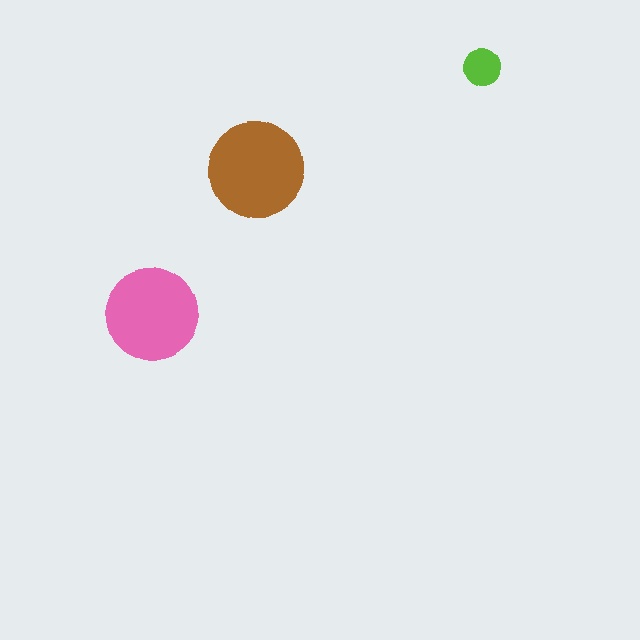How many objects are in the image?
There are 3 objects in the image.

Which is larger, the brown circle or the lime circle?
The brown one.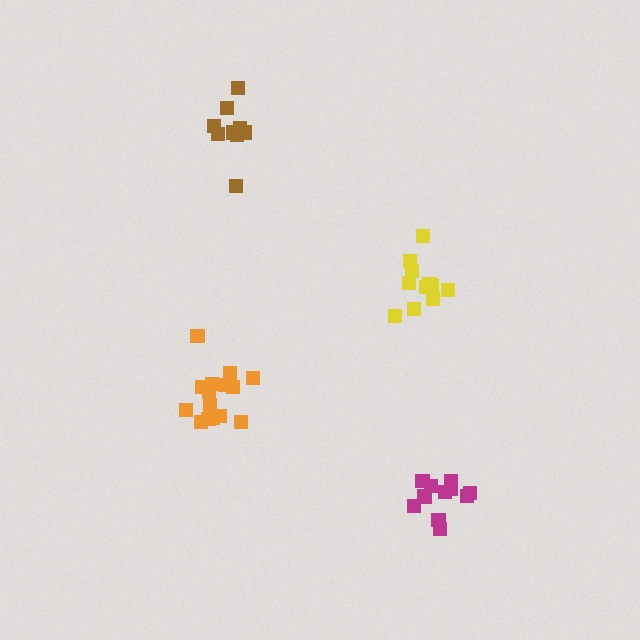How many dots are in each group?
Group 1: 15 dots, Group 2: 11 dots, Group 3: 9 dots, Group 4: 11 dots (46 total).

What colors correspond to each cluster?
The clusters are colored: orange, yellow, brown, magenta.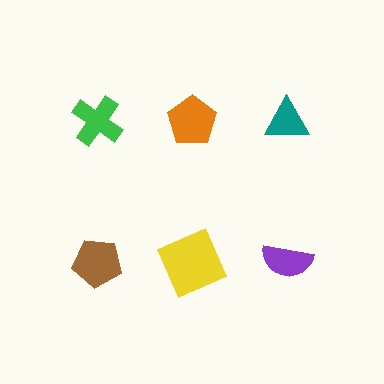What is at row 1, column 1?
A green cross.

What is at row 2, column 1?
A brown pentagon.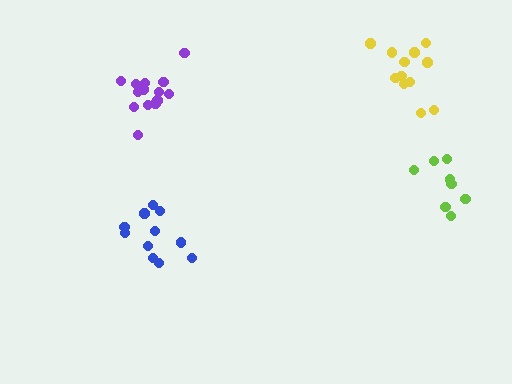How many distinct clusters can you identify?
There are 4 distinct clusters.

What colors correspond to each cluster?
The clusters are colored: purple, blue, yellow, lime.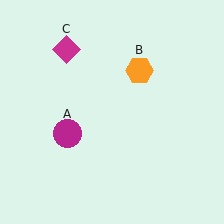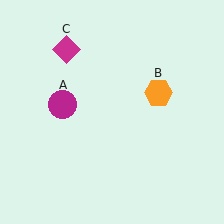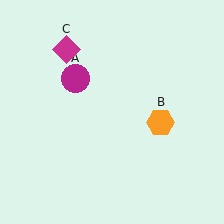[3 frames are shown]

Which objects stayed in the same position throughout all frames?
Magenta diamond (object C) remained stationary.